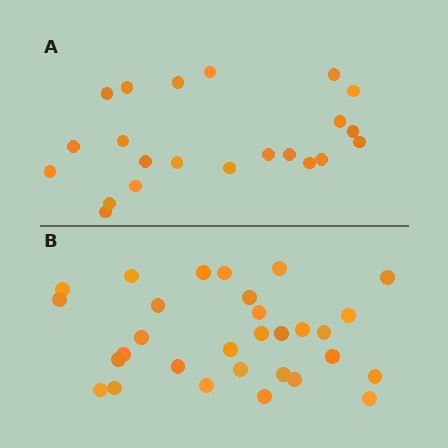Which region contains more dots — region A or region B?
Region B (the bottom region) has more dots.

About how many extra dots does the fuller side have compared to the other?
Region B has roughly 8 or so more dots than region A.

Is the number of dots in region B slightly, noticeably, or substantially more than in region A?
Region B has noticeably more, but not dramatically so. The ratio is roughly 1.4 to 1.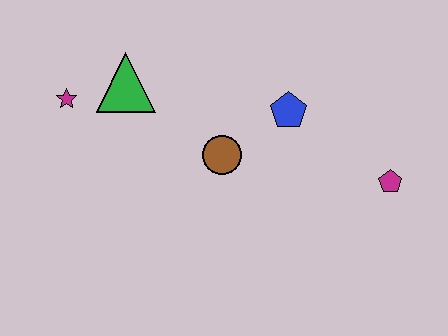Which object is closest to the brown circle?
The blue pentagon is closest to the brown circle.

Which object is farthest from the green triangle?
The magenta pentagon is farthest from the green triangle.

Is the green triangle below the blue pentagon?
No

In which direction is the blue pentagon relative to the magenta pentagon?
The blue pentagon is to the left of the magenta pentagon.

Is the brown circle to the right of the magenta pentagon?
No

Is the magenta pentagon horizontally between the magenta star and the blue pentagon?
No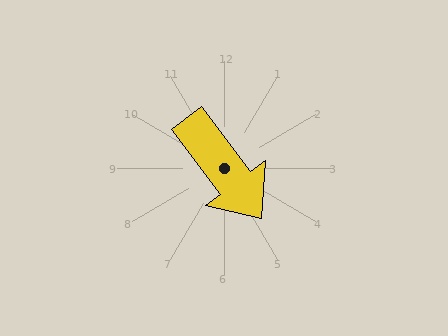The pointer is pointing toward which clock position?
Roughly 5 o'clock.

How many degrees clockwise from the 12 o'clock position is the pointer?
Approximately 143 degrees.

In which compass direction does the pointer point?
Southeast.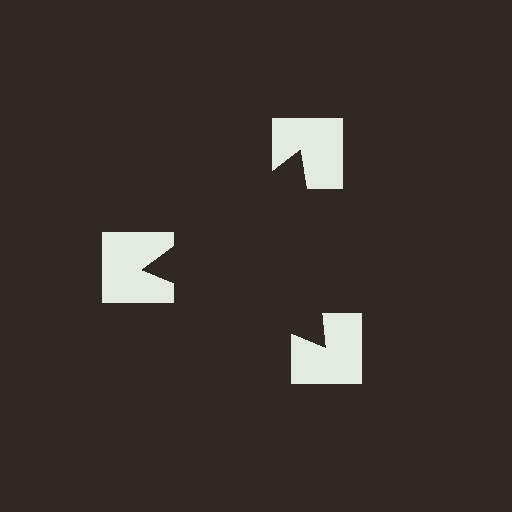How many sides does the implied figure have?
3 sides.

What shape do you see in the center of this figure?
An illusory triangle — its edges are inferred from the aligned wedge cuts in the notched squares, not physically drawn.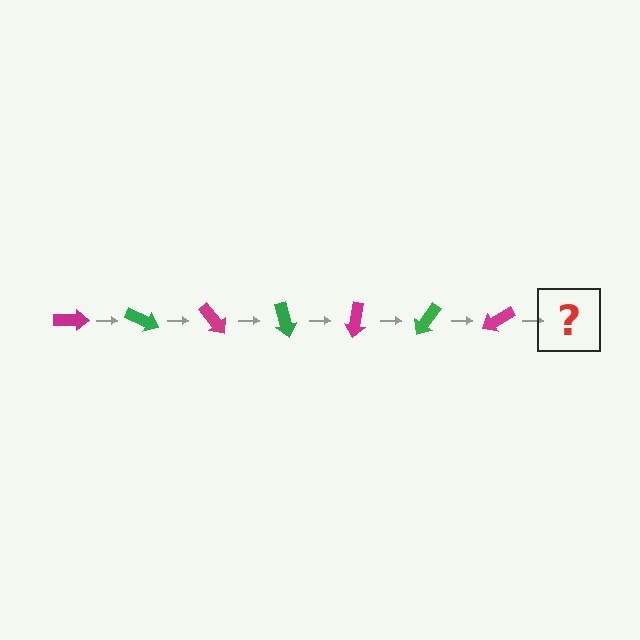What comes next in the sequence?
The next element should be a green arrow, rotated 175 degrees from the start.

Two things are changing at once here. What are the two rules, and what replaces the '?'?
The two rules are that it rotates 25 degrees each step and the color cycles through magenta and green. The '?' should be a green arrow, rotated 175 degrees from the start.